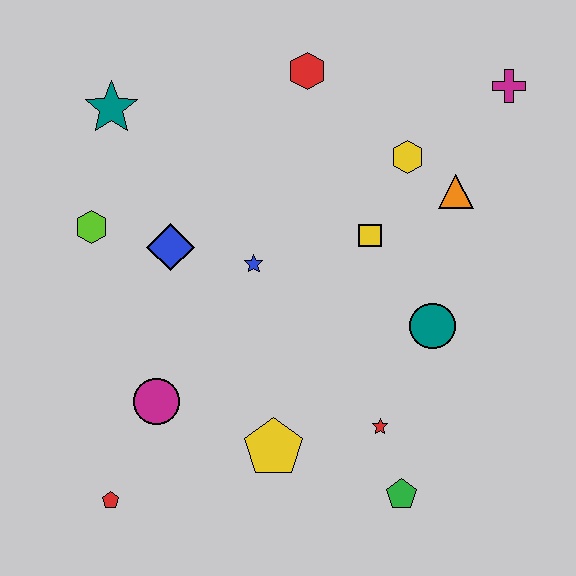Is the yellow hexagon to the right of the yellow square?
Yes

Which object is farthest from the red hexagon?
The red pentagon is farthest from the red hexagon.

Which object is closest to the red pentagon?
The magenta circle is closest to the red pentagon.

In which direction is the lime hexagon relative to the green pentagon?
The lime hexagon is to the left of the green pentagon.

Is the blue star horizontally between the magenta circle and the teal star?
No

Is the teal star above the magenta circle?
Yes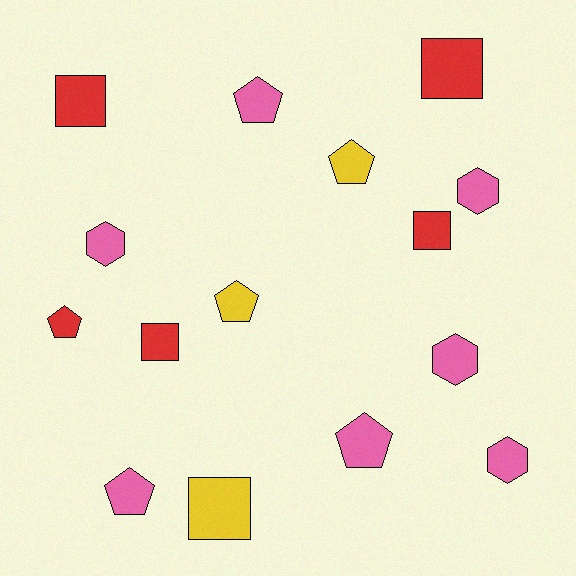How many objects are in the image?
There are 15 objects.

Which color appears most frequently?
Pink, with 7 objects.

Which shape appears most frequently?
Pentagon, with 6 objects.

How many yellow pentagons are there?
There are 2 yellow pentagons.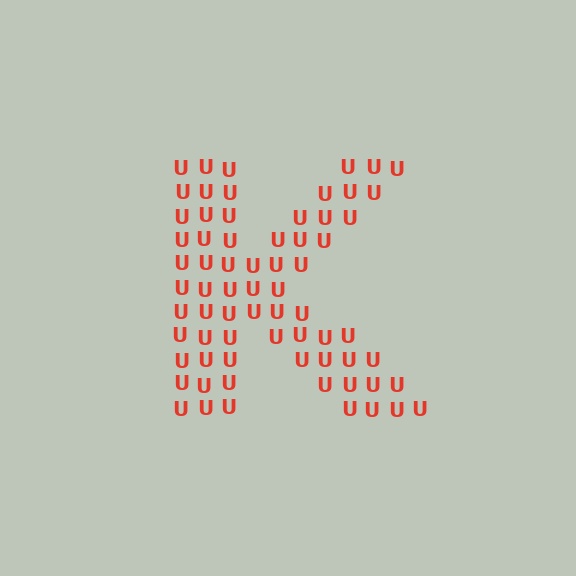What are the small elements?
The small elements are letter U's.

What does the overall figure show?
The overall figure shows the letter K.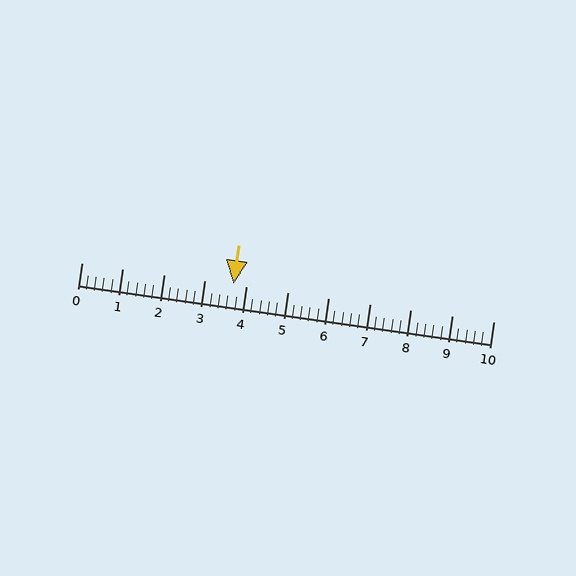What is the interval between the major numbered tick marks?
The major tick marks are spaced 1 units apart.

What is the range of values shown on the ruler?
The ruler shows values from 0 to 10.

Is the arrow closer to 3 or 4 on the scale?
The arrow is closer to 4.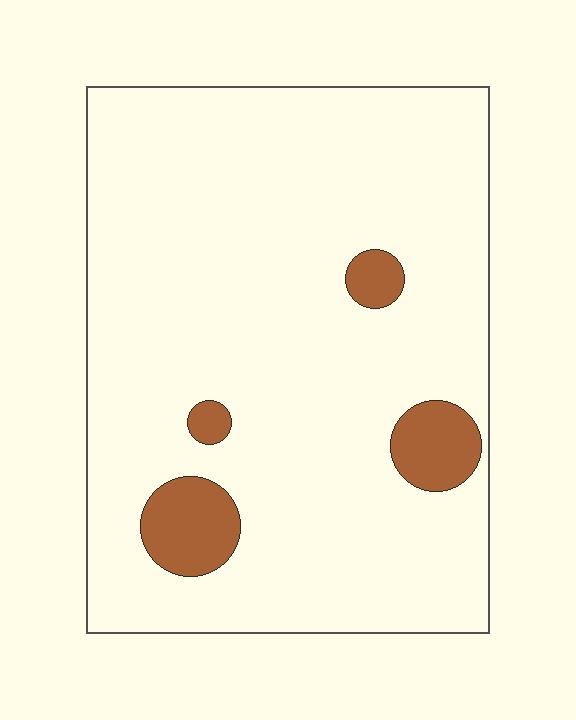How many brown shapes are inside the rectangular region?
4.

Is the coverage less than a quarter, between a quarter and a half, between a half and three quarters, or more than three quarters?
Less than a quarter.